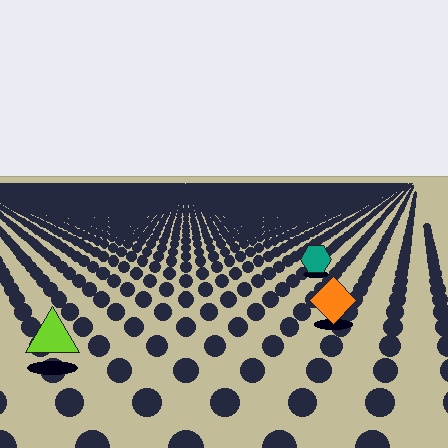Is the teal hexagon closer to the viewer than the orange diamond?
No. The orange diamond is closer — you can tell from the texture gradient: the ground texture is coarser near it.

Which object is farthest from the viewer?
The teal hexagon is farthest from the viewer. It appears smaller and the ground texture around it is denser.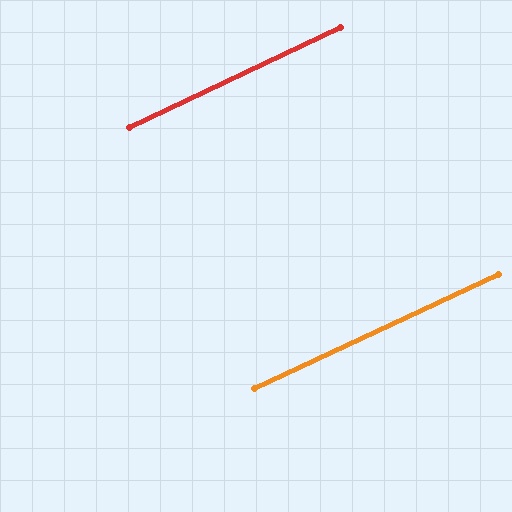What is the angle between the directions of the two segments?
Approximately 0 degrees.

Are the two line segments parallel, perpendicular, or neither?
Parallel — their directions differ by only 0.2°.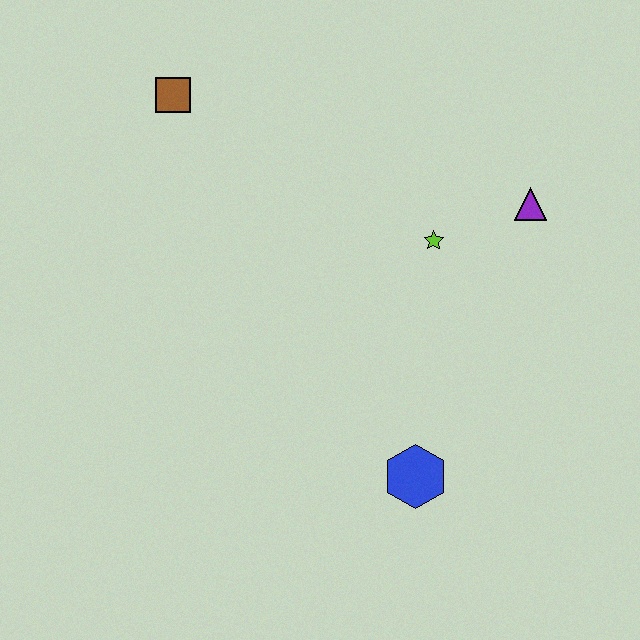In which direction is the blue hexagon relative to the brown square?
The blue hexagon is below the brown square.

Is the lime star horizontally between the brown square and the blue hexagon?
No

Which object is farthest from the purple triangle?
The brown square is farthest from the purple triangle.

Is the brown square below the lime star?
No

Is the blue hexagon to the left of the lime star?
Yes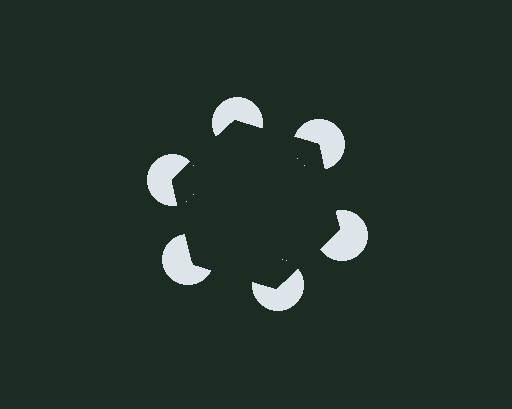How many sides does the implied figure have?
6 sides.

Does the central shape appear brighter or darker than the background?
It typically appears slightly darker than the background, even though no actual brightness change is drawn.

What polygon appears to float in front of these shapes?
An illusory hexagon — its edges are inferred from the aligned wedge cuts in the pac-man discs, not physically drawn.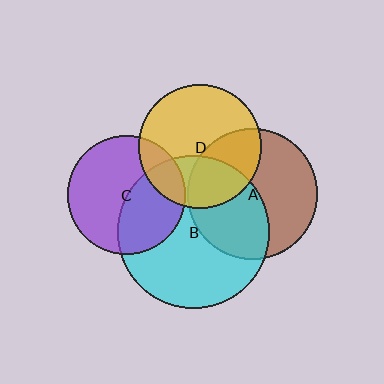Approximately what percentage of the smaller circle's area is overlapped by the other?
Approximately 35%.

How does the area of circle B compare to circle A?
Approximately 1.4 times.